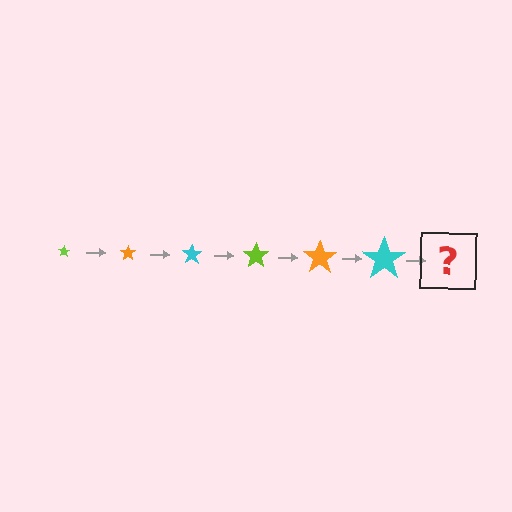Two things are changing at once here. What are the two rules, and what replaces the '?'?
The two rules are that the star grows larger each step and the color cycles through lime, orange, and cyan. The '?' should be a lime star, larger than the previous one.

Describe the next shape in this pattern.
It should be a lime star, larger than the previous one.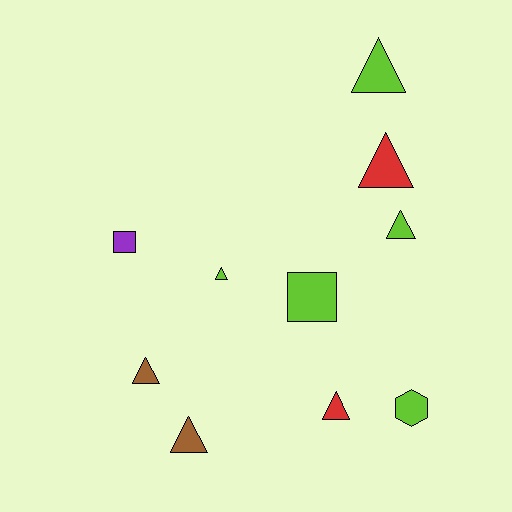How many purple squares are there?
There is 1 purple square.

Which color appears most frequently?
Lime, with 5 objects.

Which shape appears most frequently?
Triangle, with 7 objects.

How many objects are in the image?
There are 10 objects.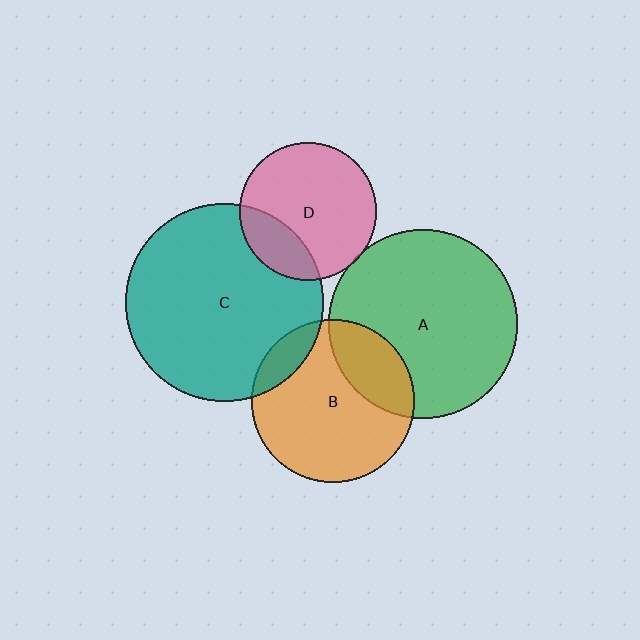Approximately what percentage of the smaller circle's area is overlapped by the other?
Approximately 10%.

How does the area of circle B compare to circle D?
Approximately 1.4 times.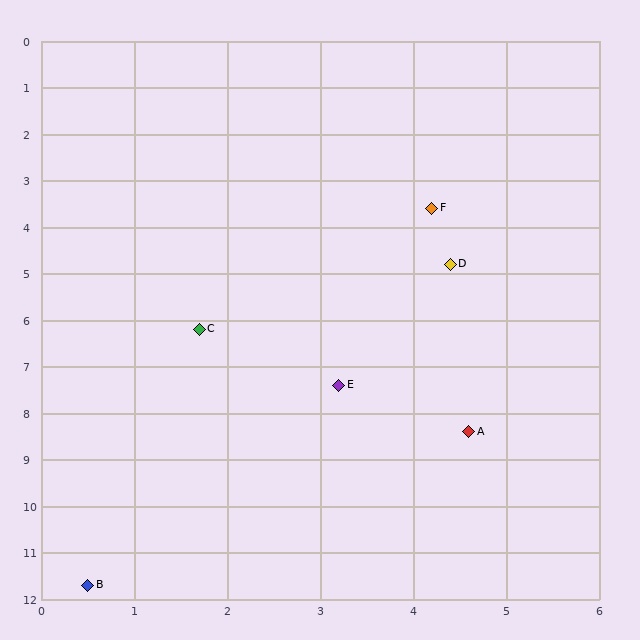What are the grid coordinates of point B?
Point B is at approximately (0.5, 11.7).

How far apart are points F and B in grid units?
Points F and B are about 8.9 grid units apart.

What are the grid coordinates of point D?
Point D is at approximately (4.4, 4.8).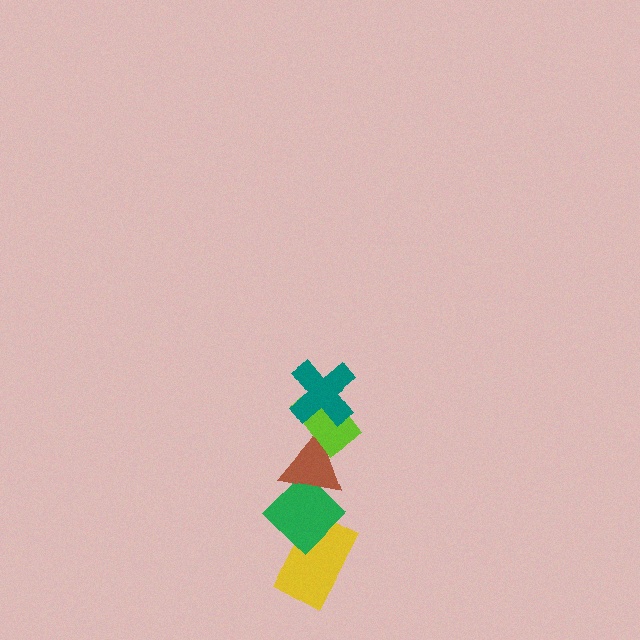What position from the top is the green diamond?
The green diamond is 4th from the top.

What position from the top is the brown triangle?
The brown triangle is 3rd from the top.